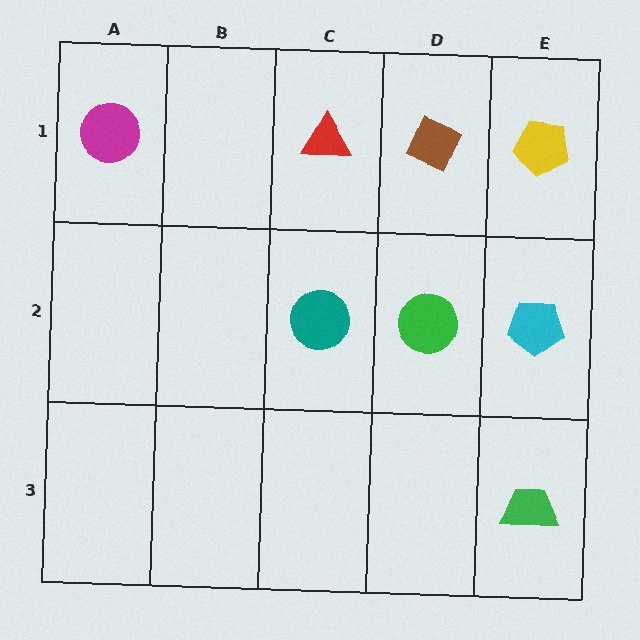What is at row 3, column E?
A green trapezoid.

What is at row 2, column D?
A green circle.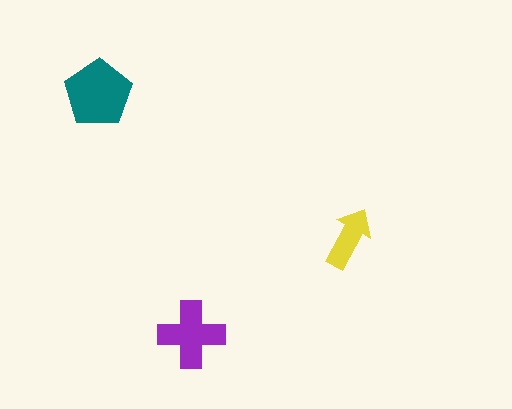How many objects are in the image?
There are 3 objects in the image.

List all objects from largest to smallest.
The teal pentagon, the purple cross, the yellow arrow.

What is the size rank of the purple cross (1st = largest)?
2nd.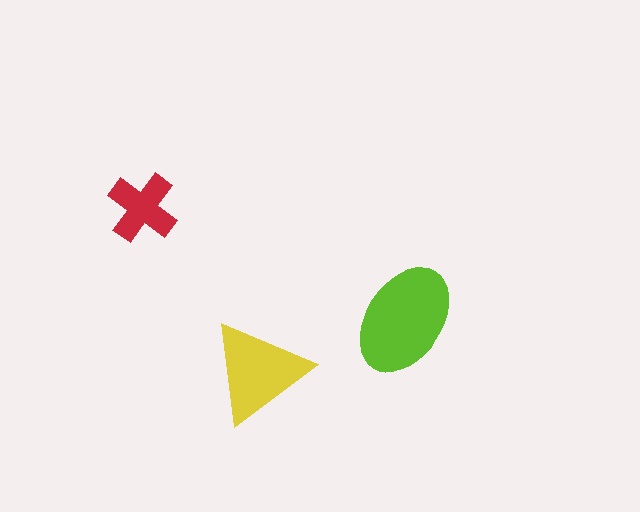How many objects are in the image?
There are 3 objects in the image.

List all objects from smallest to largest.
The red cross, the yellow triangle, the lime ellipse.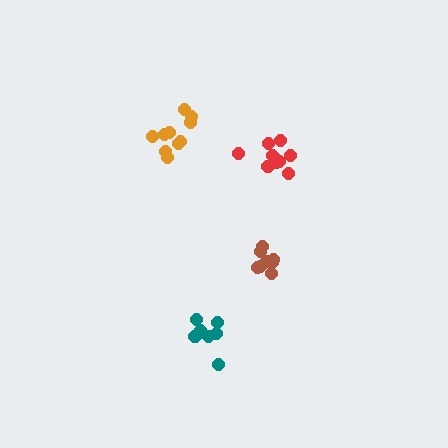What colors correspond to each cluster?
The clusters are colored: brown, red, teal, orange.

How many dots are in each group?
Group 1: 9 dots, Group 2: 11 dots, Group 3: 7 dots, Group 4: 10 dots (37 total).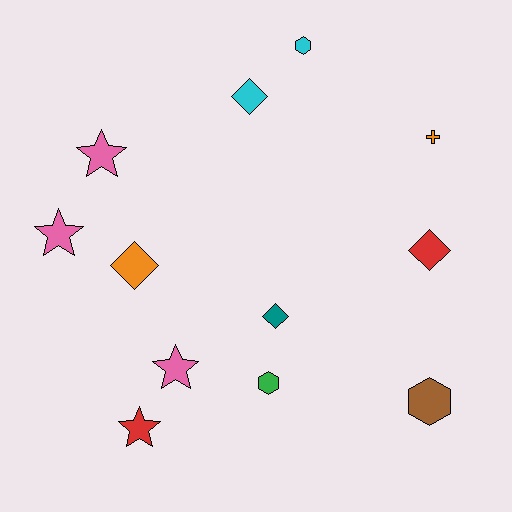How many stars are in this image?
There are 4 stars.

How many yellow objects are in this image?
There are no yellow objects.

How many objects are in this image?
There are 12 objects.